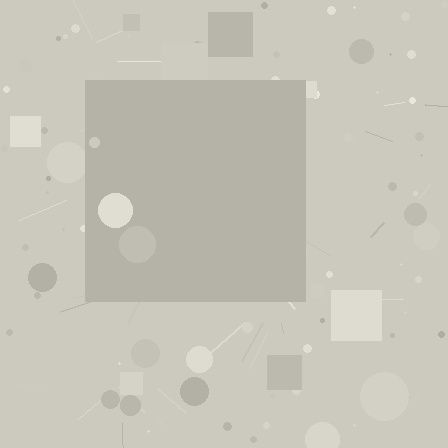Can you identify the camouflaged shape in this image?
The camouflaged shape is a square.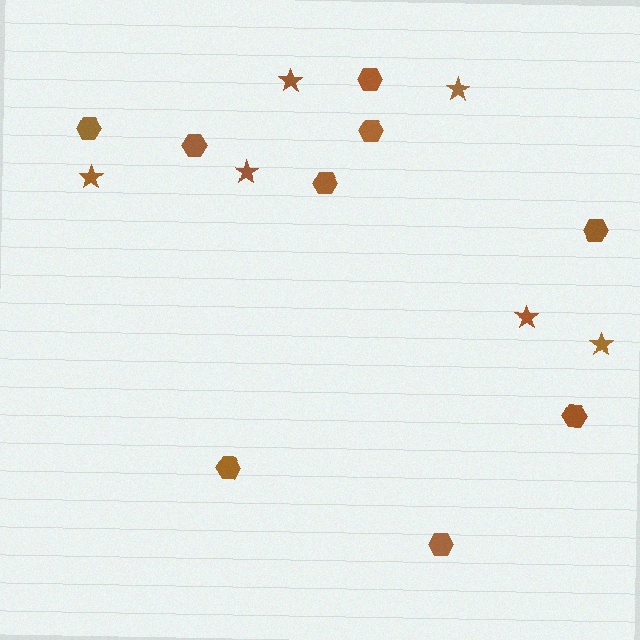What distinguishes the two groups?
There are 2 groups: one group of stars (6) and one group of hexagons (9).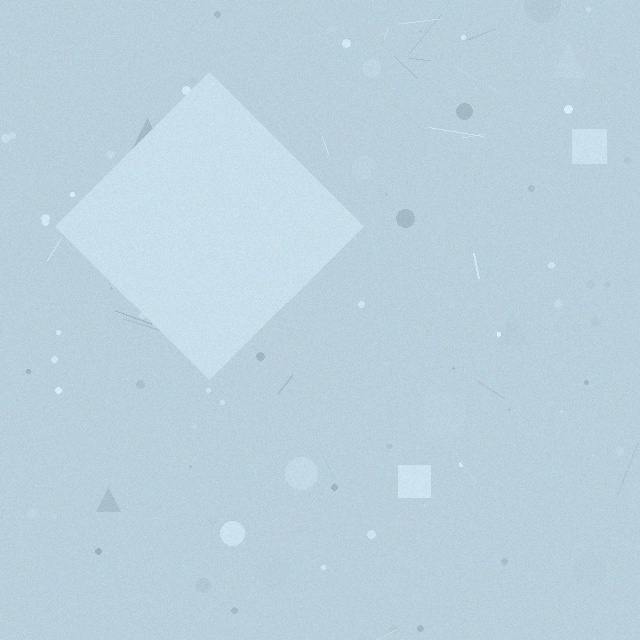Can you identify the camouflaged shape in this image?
The camouflaged shape is a diamond.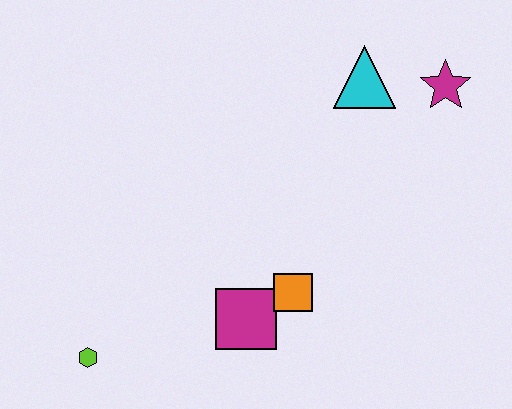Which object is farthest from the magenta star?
The lime hexagon is farthest from the magenta star.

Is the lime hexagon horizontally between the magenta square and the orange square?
No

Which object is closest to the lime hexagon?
The magenta square is closest to the lime hexagon.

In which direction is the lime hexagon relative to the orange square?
The lime hexagon is to the left of the orange square.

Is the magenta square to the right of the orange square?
No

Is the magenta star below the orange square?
No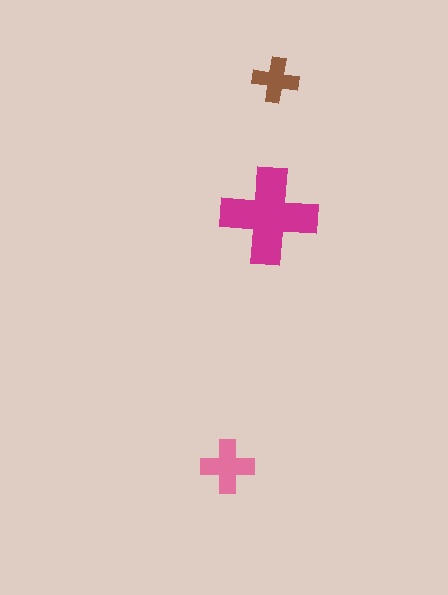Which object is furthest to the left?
The pink cross is leftmost.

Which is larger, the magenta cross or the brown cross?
The magenta one.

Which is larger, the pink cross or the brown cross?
The pink one.